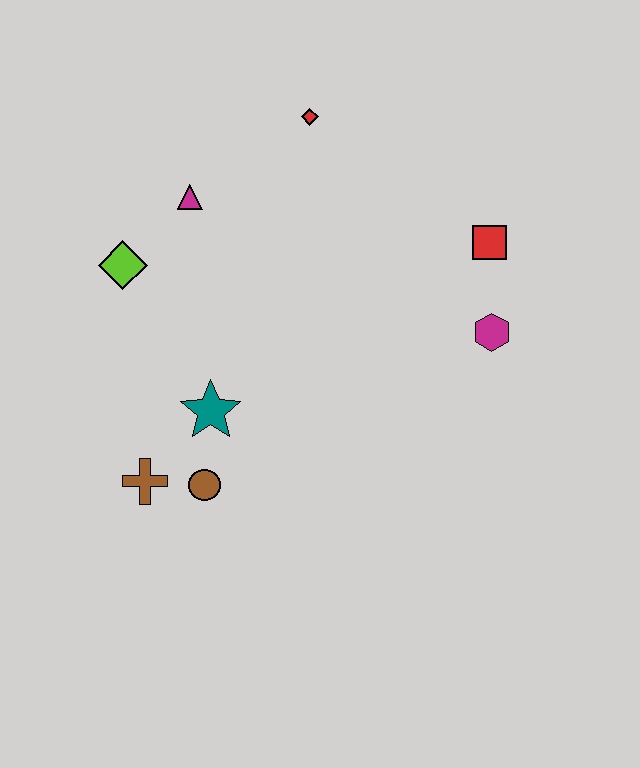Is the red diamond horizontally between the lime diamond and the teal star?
No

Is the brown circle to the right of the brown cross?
Yes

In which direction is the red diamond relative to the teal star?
The red diamond is above the teal star.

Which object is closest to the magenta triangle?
The lime diamond is closest to the magenta triangle.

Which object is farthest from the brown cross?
The red square is farthest from the brown cross.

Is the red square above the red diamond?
No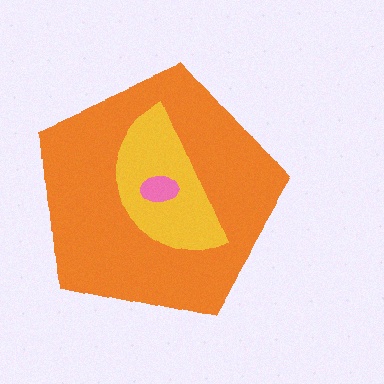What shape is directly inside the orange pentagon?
The yellow semicircle.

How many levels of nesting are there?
3.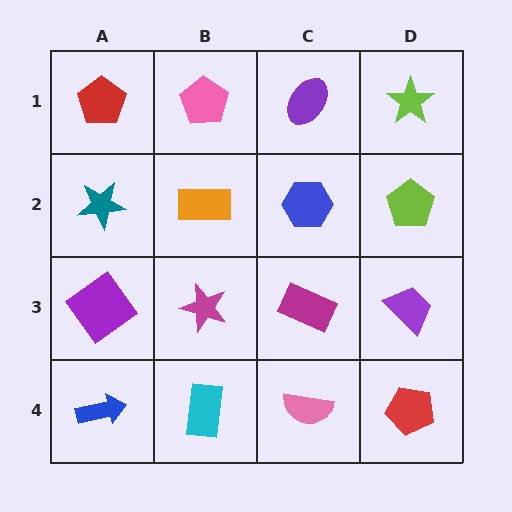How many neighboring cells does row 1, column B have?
3.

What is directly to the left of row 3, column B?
A purple diamond.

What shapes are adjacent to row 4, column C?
A magenta rectangle (row 3, column C), a cyan rectangle (row 4, column B), a red pentagon (row 4, column D).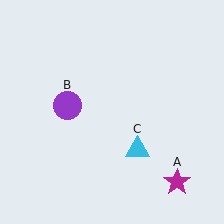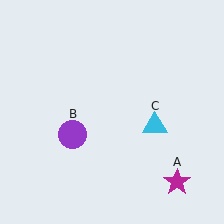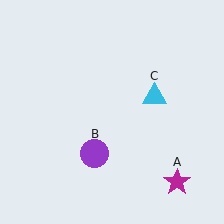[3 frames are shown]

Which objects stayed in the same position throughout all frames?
Magenta star (object A) remained stationary.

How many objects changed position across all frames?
2 objects changed position: purple circle (object B), cyan triangle (object C).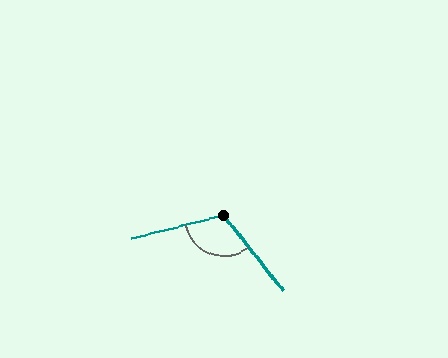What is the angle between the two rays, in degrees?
Approximately 114 degrees.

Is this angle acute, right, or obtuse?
It is obtuse.